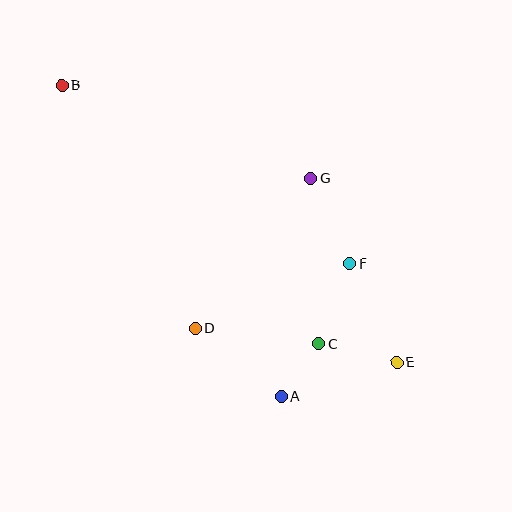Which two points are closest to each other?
Points A and C are closest to each other.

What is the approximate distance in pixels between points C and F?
The distance between C and F is approximately 86 pixels.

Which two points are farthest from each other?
Points B and E are farthest from each other.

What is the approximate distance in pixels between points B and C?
The distance between B and C is approximately 365 pixels.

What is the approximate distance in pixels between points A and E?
The distance between A and E is approximately 121 pixels.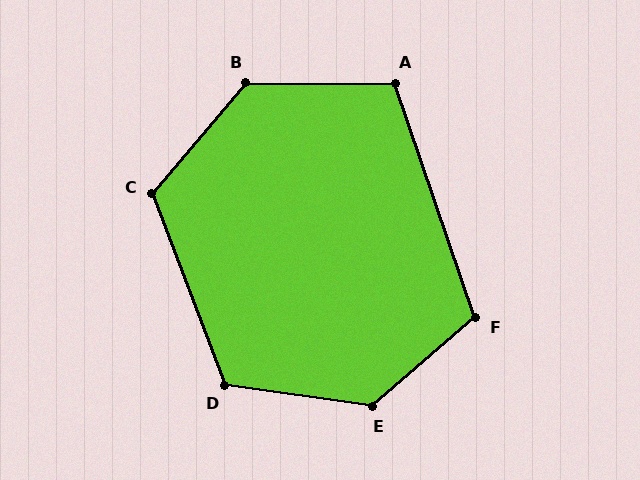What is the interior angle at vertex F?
Approximately 112 degrees (obtuse).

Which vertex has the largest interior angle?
E, at approximately 132 degrees.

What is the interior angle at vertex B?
Approximately 130 degrees (obtuse).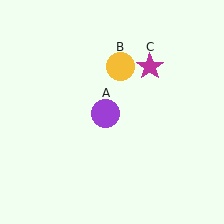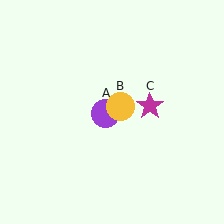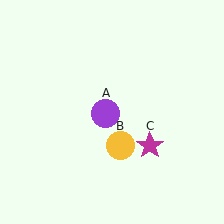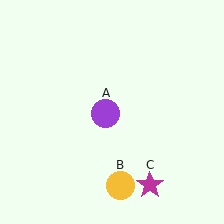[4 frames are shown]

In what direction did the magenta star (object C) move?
The magenta star (object C) moved down.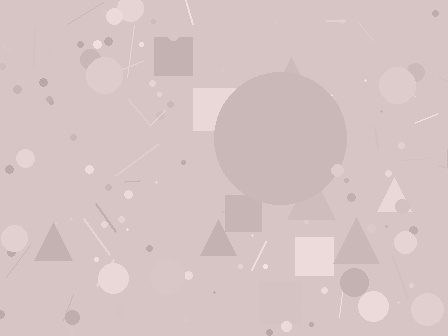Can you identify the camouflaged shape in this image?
The camouflaged shape is a circle.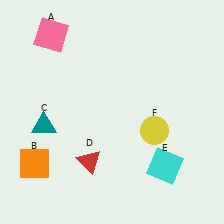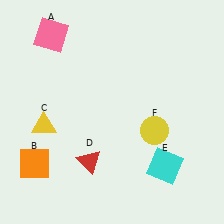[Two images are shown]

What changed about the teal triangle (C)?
In Image 1, C is teal. In Image 2, it changed to yellow.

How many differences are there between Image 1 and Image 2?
There is 1 difference between the two images.